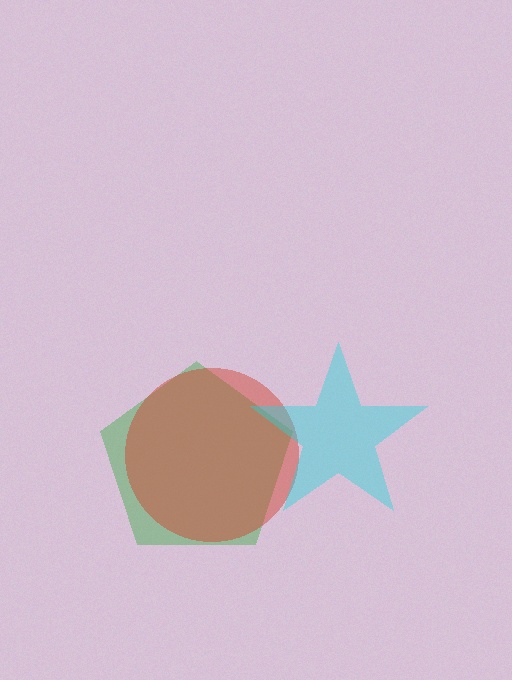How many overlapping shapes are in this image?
There are 3 overlapping shapes in the image.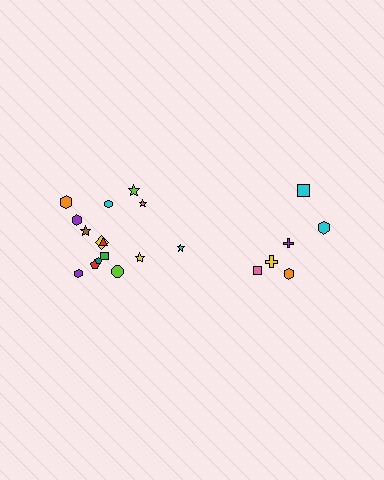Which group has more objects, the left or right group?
The left group.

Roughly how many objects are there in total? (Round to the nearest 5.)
Roughly 20 objects in total.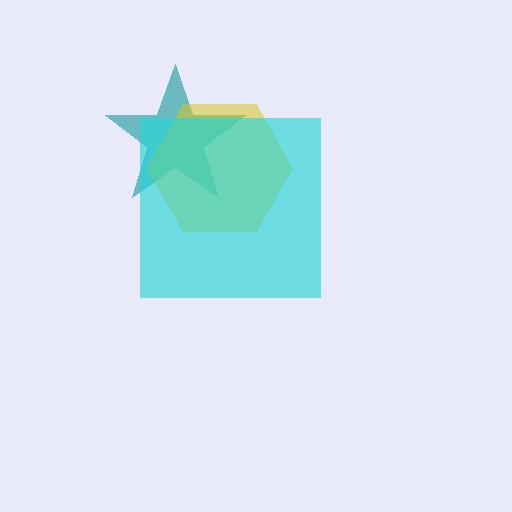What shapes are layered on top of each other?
The layered shapes are: a teal star, a yellow hexagon, a cyan square.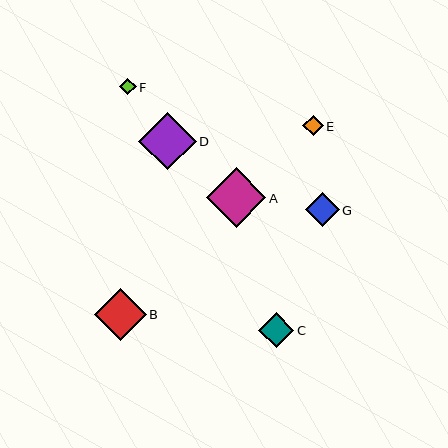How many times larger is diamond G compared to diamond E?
Diamond G is approximately 1.7 times the size of diamond E.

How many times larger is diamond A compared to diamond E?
Diamond A is approximately 3.0 times the size of diamond E.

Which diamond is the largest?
Diamond A is the largest with a size of approximately 59 pixels.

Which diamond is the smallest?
Diamond F is the smallest with a size of approximately 16 pixels.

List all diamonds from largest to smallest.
From largest to smallest: A, D, B, C, G, E, F.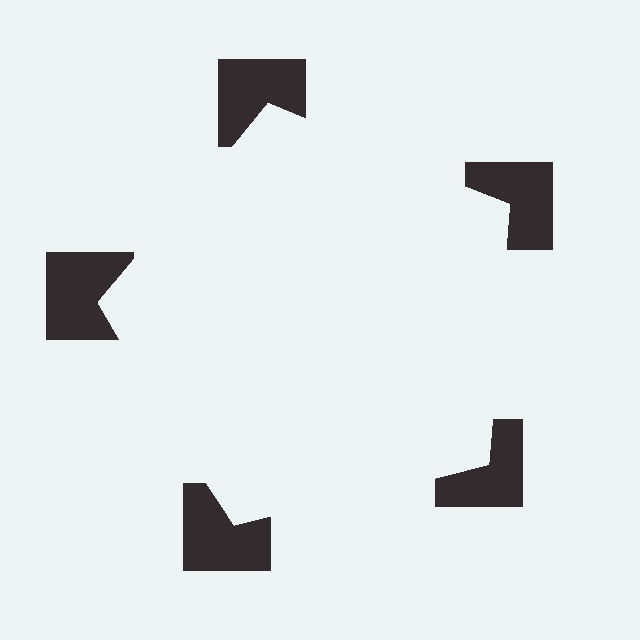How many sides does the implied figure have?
5 sides.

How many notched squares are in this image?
There are 5 — one at each vertex of the illusory pentagon.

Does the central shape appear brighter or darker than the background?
It typically appears slightly brighter than the background, even though no actual brightness change is drawn.